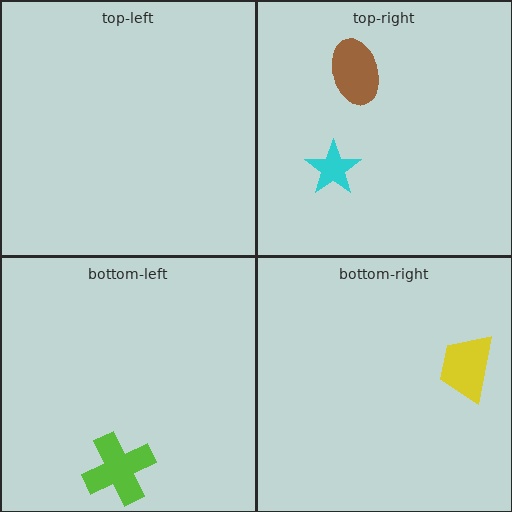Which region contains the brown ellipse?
The top-right region.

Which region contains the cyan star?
The top-right region.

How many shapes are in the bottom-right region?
1.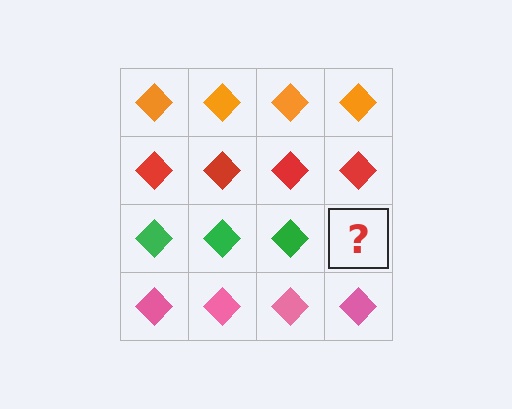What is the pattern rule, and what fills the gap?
The rule is that each row has a consistent color. The gap should be filled with a green diamond.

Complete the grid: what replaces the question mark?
The question mark should be replaced with a green diamond.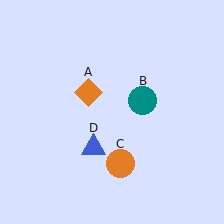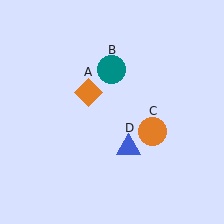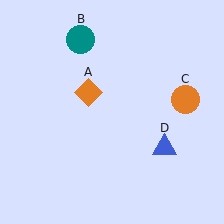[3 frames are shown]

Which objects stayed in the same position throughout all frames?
Orange diamond (object A) remained stationary.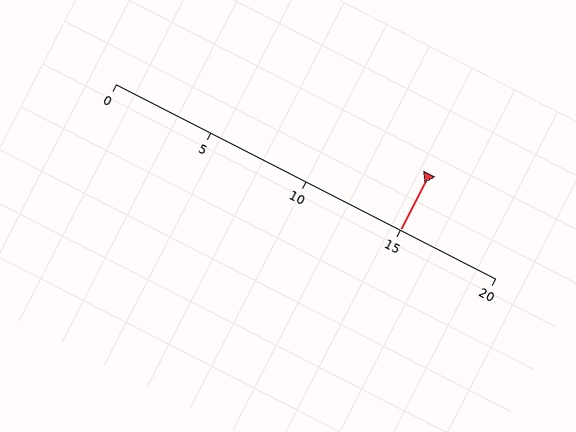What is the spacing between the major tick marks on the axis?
The major ticks are spaced 5 apart.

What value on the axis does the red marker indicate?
The marker indicates approximately 15.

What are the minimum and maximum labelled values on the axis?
The axis runs from 0 to 20.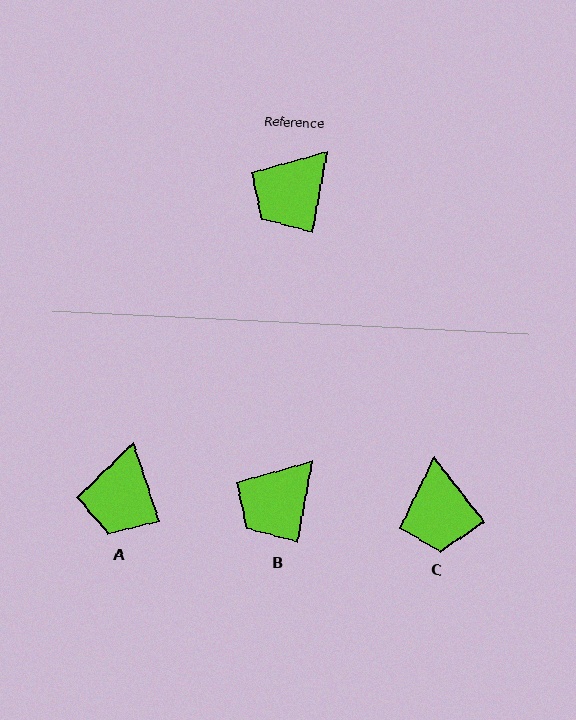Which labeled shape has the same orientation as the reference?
B.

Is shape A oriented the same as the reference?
No, it is off by about 28 degrees.